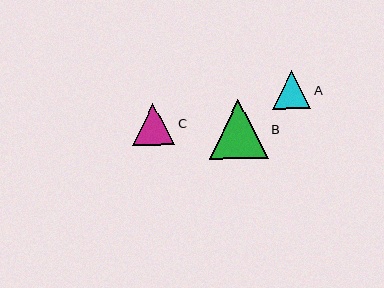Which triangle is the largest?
Triangle B is the largest with a size of approximately 59 pixels.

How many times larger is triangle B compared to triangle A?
Triangle B is approximately 1.5 times the size of triangle A.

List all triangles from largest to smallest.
From largest to smallest: B, C, A.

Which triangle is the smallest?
Triangle A is the smallest with a size of approximately 38 pixels.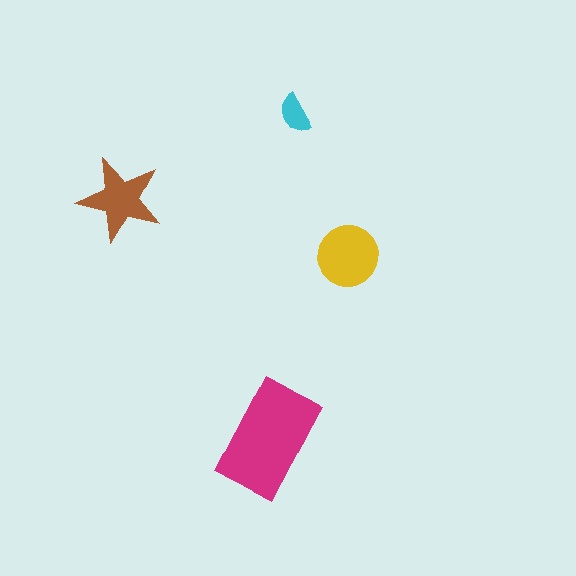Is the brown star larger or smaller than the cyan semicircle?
Larger.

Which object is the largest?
The magenta rectangle.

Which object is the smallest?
The cyan semicircle.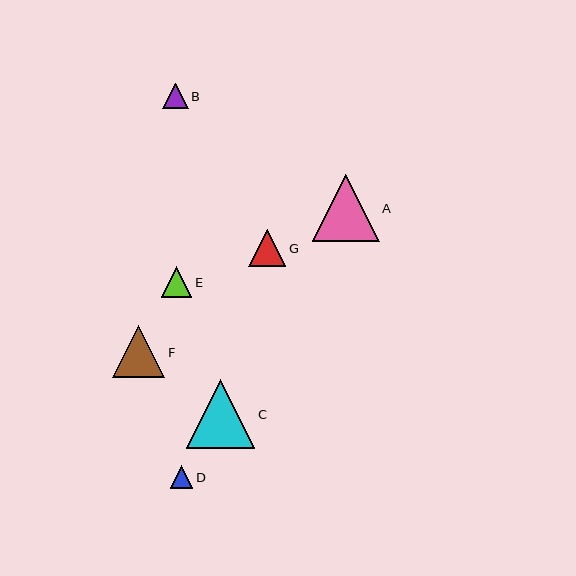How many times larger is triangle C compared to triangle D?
Triangle C is approximately 3.0 times the size of triangle D.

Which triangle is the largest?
Triangle C is the largest with a size of approximately 68 pixels.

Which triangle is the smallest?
Triangle D is the smallest with a size of approximately 23 pixels.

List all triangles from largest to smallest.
From largest to smallest: C, A, F, G, E, B, D.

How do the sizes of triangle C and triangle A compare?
Triangle C and triangle A are approximately the same size.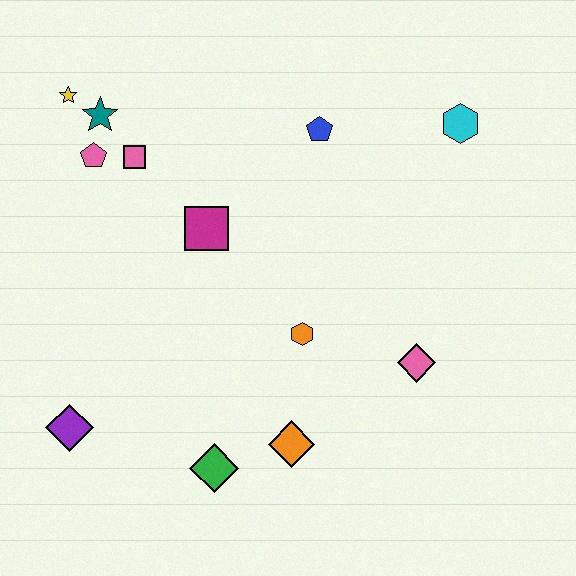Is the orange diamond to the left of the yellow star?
No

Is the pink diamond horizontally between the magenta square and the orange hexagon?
No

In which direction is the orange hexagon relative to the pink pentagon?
The orange hexagon is to the right of the pink pentagon.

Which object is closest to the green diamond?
The orange diamond is closest to the green diamond.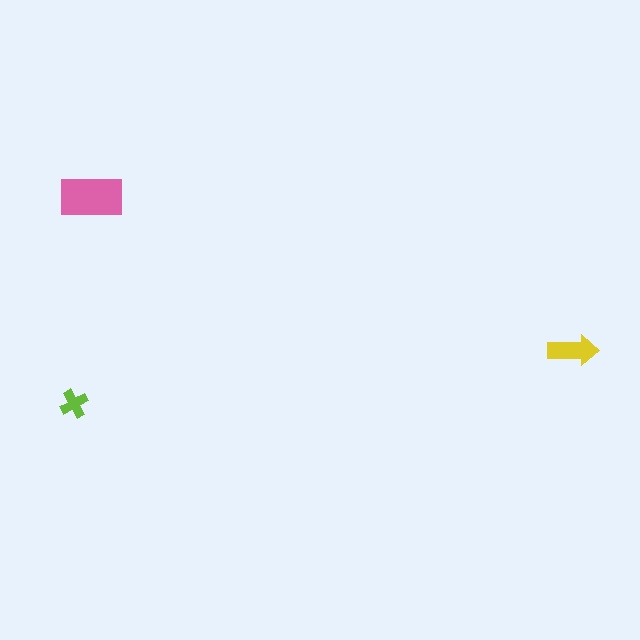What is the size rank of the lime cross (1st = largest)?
3rd.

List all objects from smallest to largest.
The lime cross, the yellow arrow, the pink rectangle.